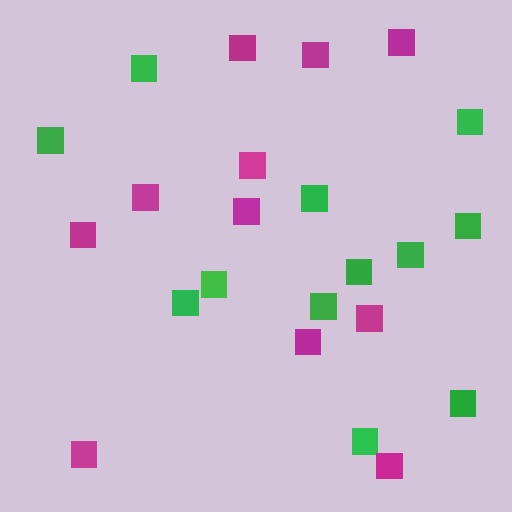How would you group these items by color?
There are 2 groups: one group of green squares (12) and one group of magenta squares (11).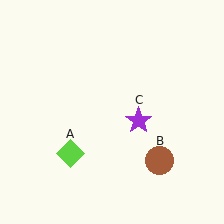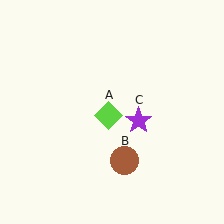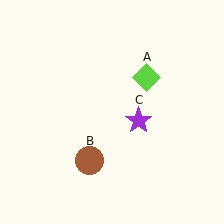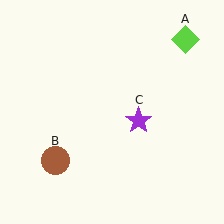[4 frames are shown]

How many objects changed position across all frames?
2 objects changed position: lime diamond (object A), brown circle (object B).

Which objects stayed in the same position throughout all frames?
Purple star (object C) remained stationary.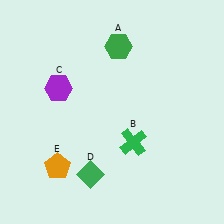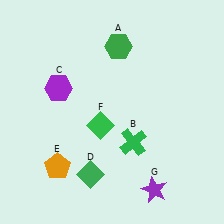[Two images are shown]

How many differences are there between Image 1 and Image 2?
There are 2 differences between the two images.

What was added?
A green diamond (F), a purple star (G) were added in Image 2.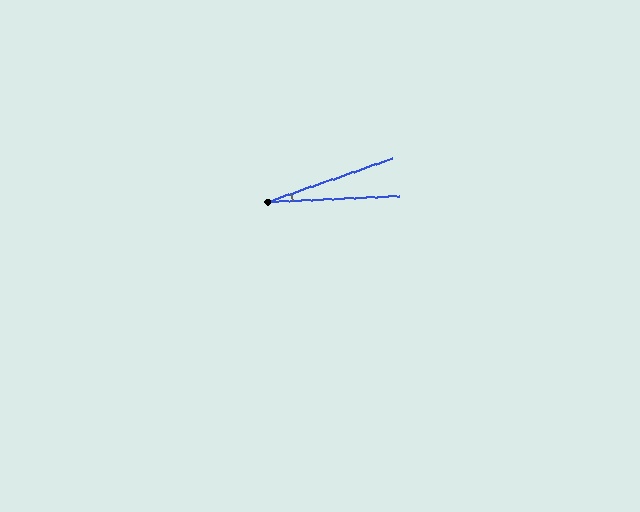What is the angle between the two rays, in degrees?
Approximately 16 degrees.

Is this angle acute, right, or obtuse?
It is acute.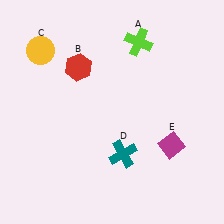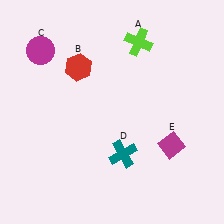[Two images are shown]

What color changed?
The circle (C) changed from yellow in Image 1 to magenta in Image 2.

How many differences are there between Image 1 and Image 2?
There is 1 difference between the two images.